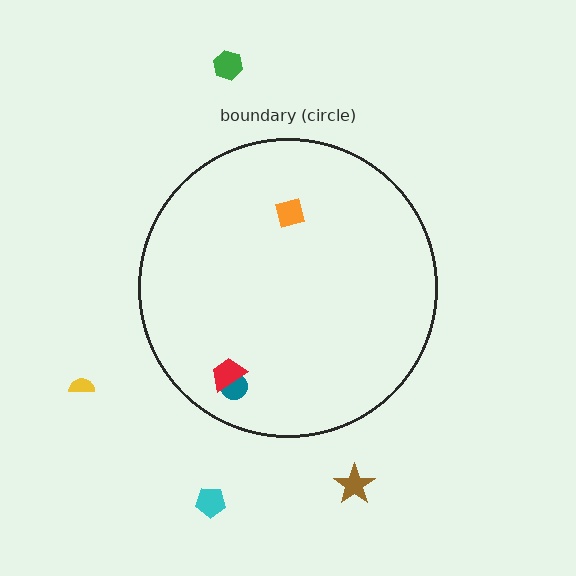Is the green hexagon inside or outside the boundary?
Outside.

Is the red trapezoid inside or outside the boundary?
Inside.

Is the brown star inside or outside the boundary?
Outside.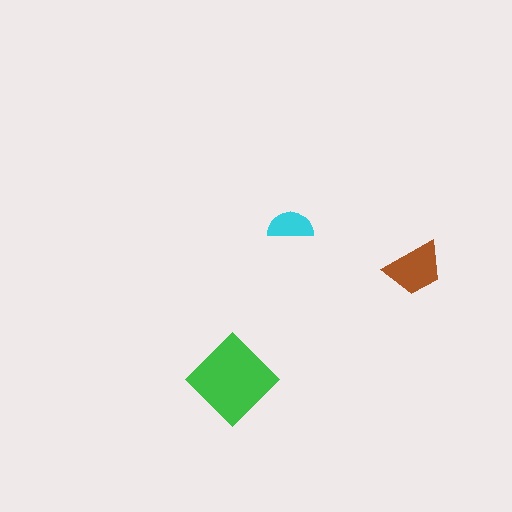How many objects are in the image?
There are 3 objects in the image.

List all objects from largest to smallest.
The green diamond, the brown trapezoid, the cyan semicircle.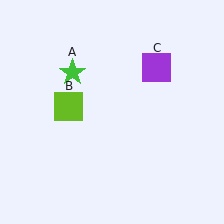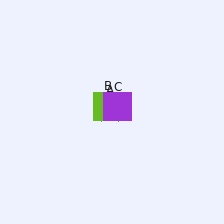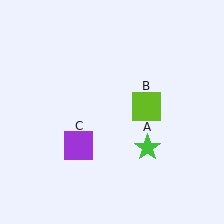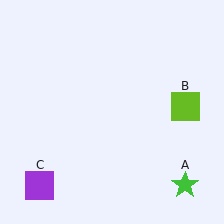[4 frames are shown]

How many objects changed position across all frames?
3 objects changed position: green star (object A), lime square (object B), purple square (object C).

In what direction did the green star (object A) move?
The green star (object A) moved down and to the right.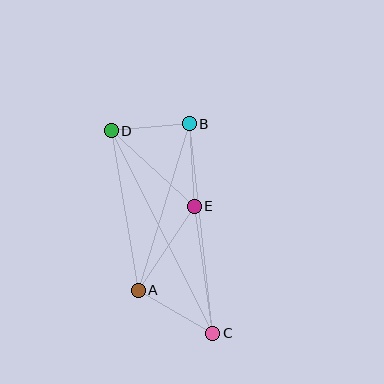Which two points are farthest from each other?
Points C and D are farthest from each other.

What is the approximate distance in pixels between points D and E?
The distance between D and E is approximately 112 pixels.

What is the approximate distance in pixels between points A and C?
The distance between A and C is approximately 86 pixels.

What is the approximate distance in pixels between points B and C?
The distance between B and C is approximately 211 pixels.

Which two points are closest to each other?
Points B and D are closest to each other.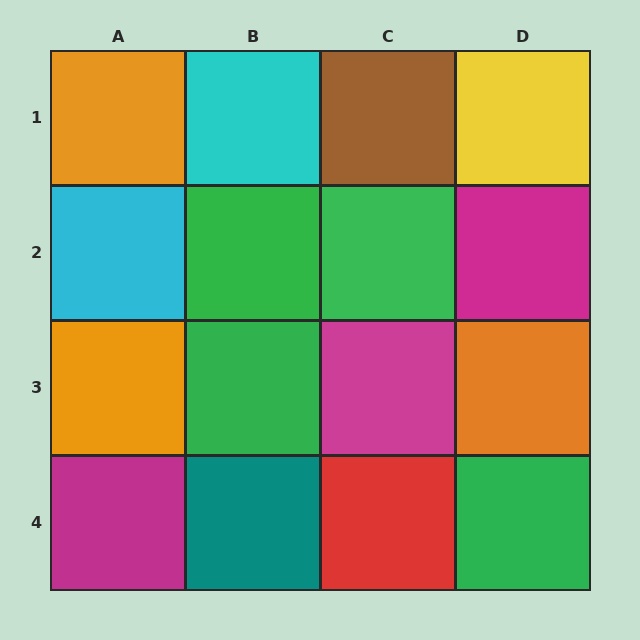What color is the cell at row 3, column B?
Green.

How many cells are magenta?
3 cells are magenta.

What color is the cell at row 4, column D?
Green.